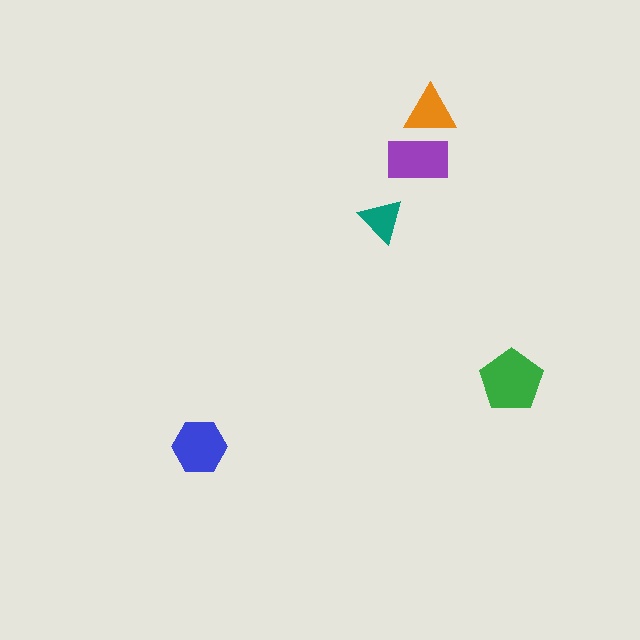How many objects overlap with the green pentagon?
0 objects overlap with the green pentagon.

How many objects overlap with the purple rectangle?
1 object overlaps with the purple rectangle.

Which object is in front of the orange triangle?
The purple rectangle is in front of the orange triangle.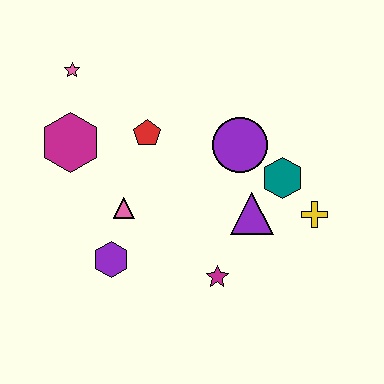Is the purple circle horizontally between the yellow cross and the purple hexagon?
Yes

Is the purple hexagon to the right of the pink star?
Yes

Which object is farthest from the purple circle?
The pink star is farthest from the purple circle.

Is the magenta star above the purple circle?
No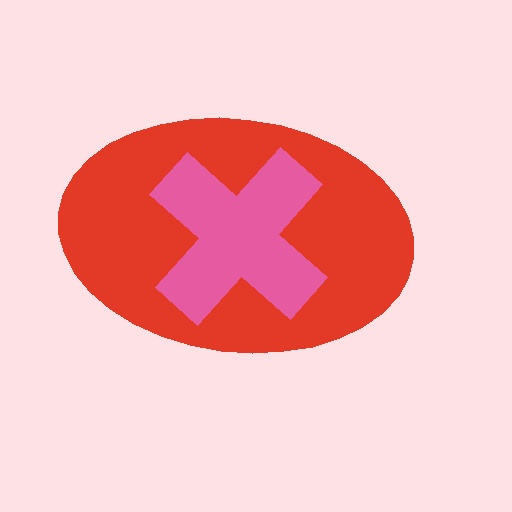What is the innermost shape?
The pink cross.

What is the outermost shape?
The red ellipse.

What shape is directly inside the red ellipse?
The pink cross.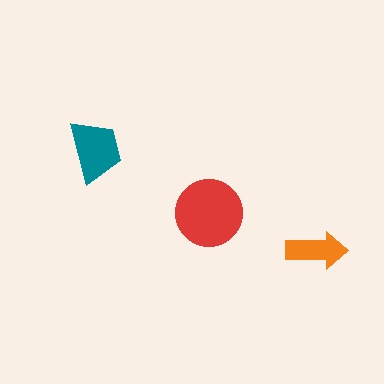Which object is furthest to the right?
The orange arrow is rightmost.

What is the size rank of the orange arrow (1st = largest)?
3rd.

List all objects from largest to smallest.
The red circle, the teal trapezoid, the orange arrow.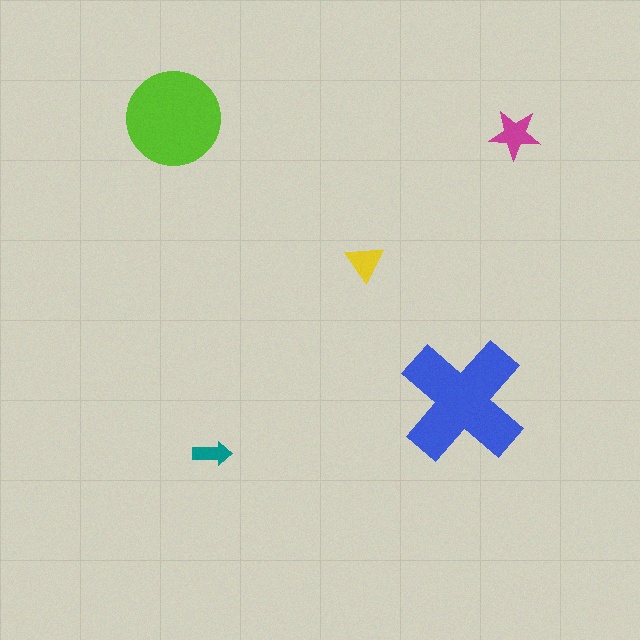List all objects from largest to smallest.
The blue cross, the lime circle, the magenta star, the yellow triangle, the teal arrow.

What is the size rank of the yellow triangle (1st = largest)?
4th.